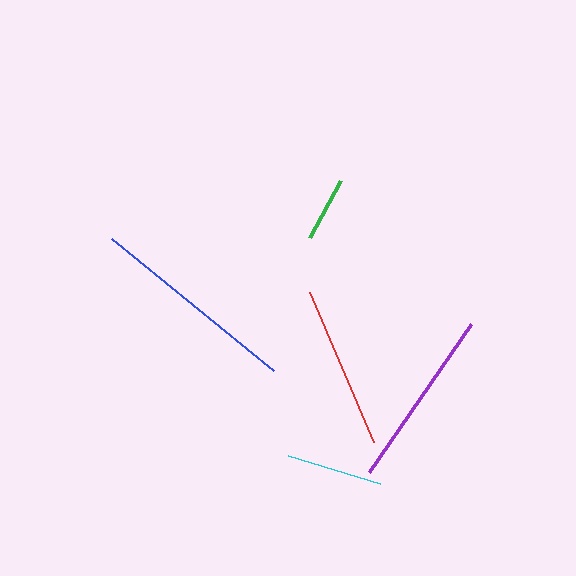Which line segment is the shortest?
The green line is the shortest at approximately 65 pixels.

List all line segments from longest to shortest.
From longest to shortest: blue, purple, red, cyan, green.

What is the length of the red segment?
The red segment is approximately 163 pixels long.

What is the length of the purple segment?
The purple segment is approximately 179 pixels long.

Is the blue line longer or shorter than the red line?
The blue line is longer than the red line.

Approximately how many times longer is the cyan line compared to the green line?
The cyan line is approximately 1.5 times the length of the green line.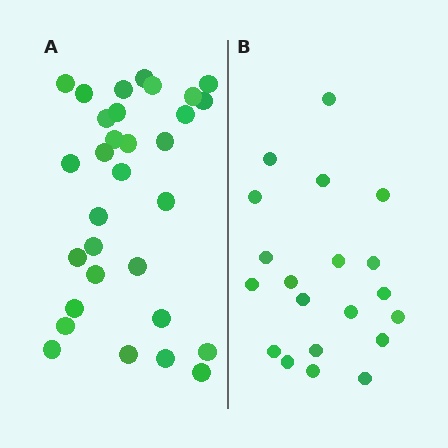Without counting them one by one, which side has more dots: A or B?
Region A (the left region) has more dots.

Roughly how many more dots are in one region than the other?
Region A has roughly 12 or so more dots than region B.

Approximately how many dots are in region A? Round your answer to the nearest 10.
About 30 dots. (The exact count is 31, which rounds to 30.)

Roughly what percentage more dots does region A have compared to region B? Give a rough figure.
About 55% more.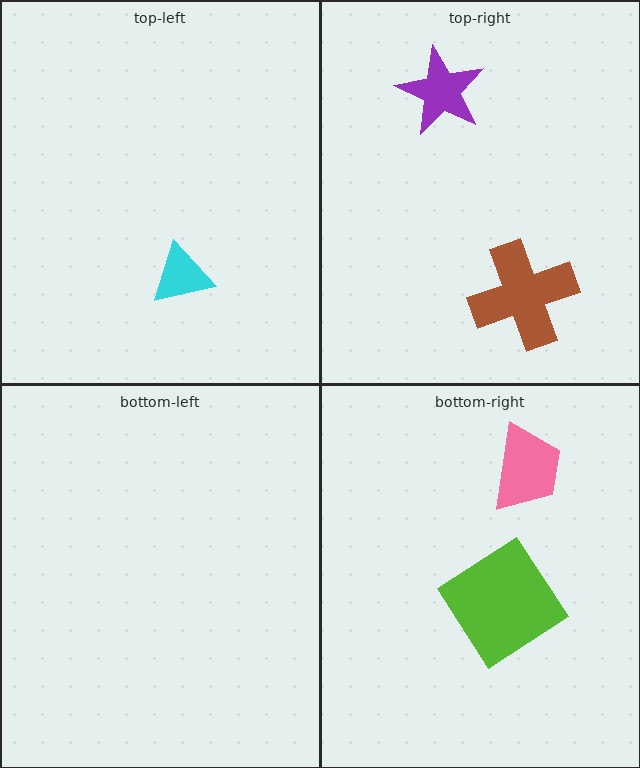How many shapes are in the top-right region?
2.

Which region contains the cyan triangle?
The top-left region.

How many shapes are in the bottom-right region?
2.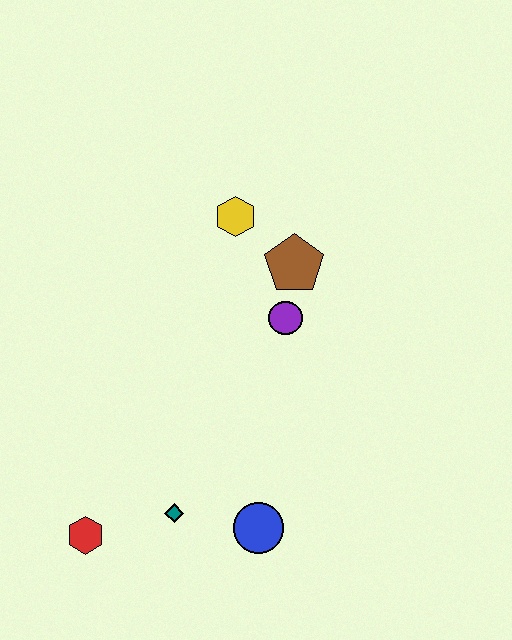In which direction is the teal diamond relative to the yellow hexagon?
The teal diamond is below the yellow hexagon.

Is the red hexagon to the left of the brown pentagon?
Yes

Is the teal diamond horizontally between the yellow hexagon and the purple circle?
No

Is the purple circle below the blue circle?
No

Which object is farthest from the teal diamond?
The yellow hexagon is farthest from the teal diamond.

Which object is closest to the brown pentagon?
The purple circle is closest to the brown pentagon.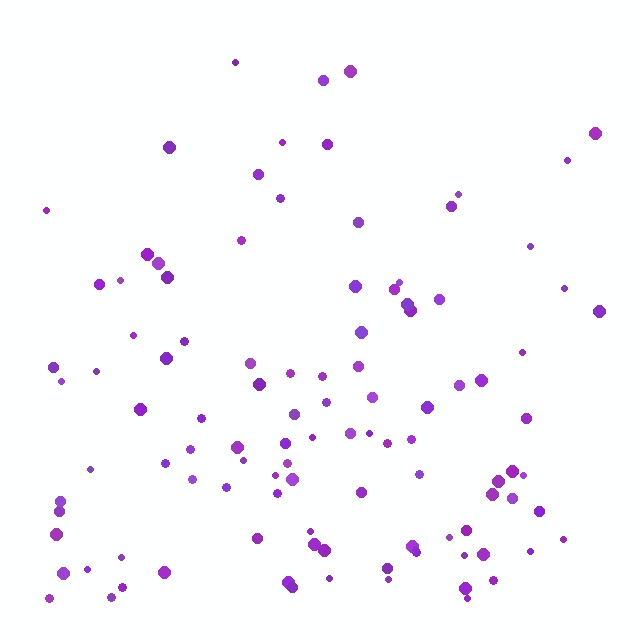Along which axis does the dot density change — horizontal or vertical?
Vertical.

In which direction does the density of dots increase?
From top to bottom, with the bottom side densest.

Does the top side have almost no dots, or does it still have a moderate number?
Still a moderate number, just noticeably fewer than the bottom.